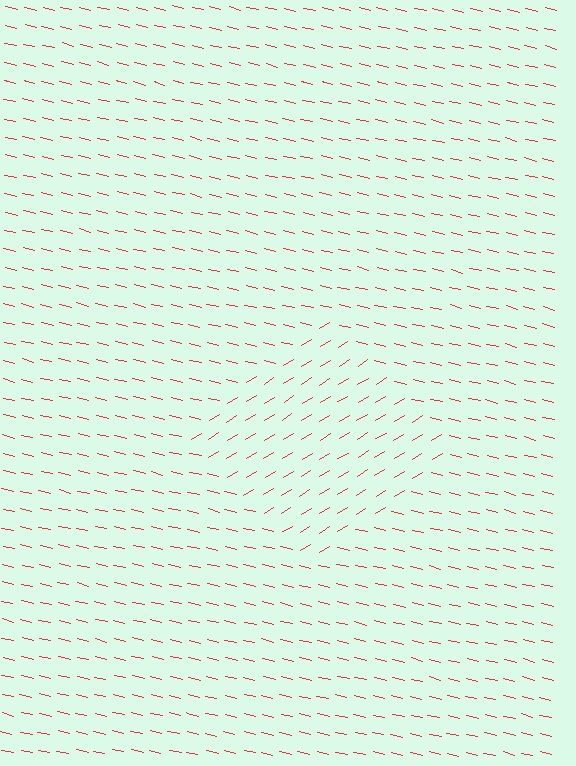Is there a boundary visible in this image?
Yes, there is a texture boundary formed by a change in line orientation.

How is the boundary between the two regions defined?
The boundary is defined purely by a change in line orientation (approximately 45 degrees difference). All lines are the same color and thickness.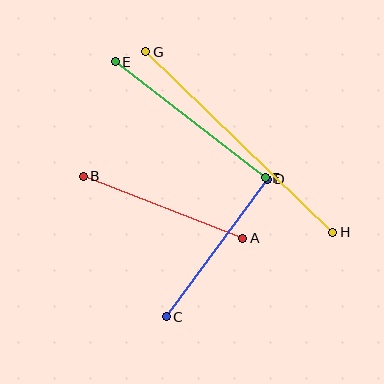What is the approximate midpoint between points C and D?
The midpoint is at approximately (217, 248) pixels.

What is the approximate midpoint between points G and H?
The midpoint is at approximately (239, 142) pixels.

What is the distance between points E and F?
The distance is approximately 189 pixels.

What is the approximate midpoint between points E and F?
The midpoint is at approximately (190, 120) pixels.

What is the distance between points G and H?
The distance is approximately 260 pixels.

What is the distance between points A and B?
The distance is approximately 171 pixels.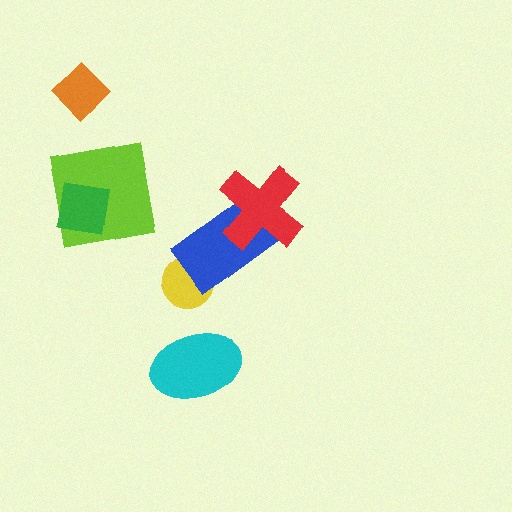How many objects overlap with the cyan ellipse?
0 objects overlap with the cyan ellipse.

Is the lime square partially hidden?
Yes, it is partially covered by another shape.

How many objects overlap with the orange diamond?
0 objects overlap with the orange diamond.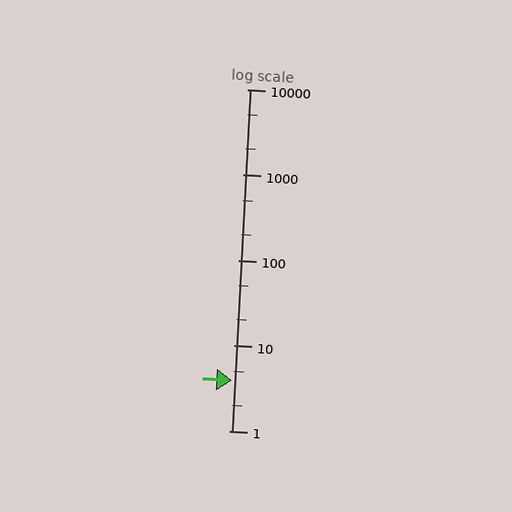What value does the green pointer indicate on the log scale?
The pointer indicates approximately 3.9.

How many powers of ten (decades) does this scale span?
The scale spans 4 decades, from 1 to 10000.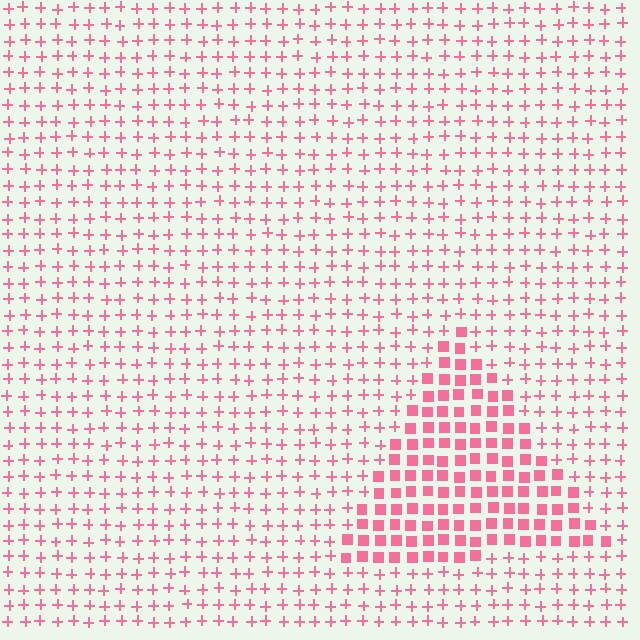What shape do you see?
I see a triangle.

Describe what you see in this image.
The image is filled with small pink elements arranged in a uniform grid. A triangle-shaped region contains squares, while the surrounding area contains plus signs. The boundary is defined purely by the change in element shape.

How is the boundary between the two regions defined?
The boundary is defined by a change in element shape: squares inside vs. plus signs outside. All elements share the same color and spacing.